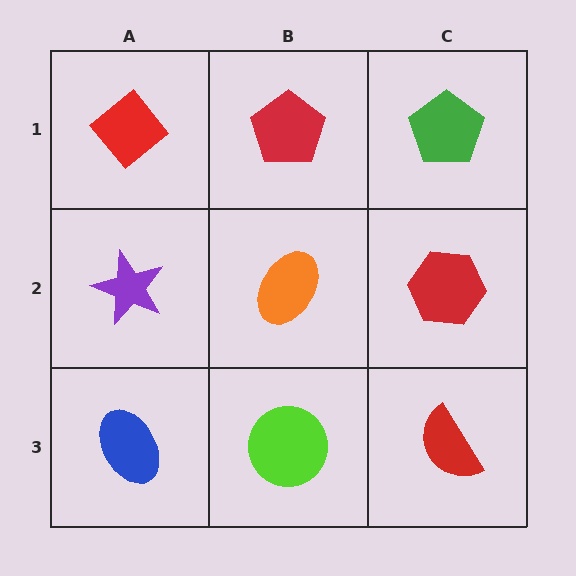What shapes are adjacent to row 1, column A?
A purple star (row 2, column A), a red pentagon (row 1, column B).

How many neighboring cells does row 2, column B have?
4.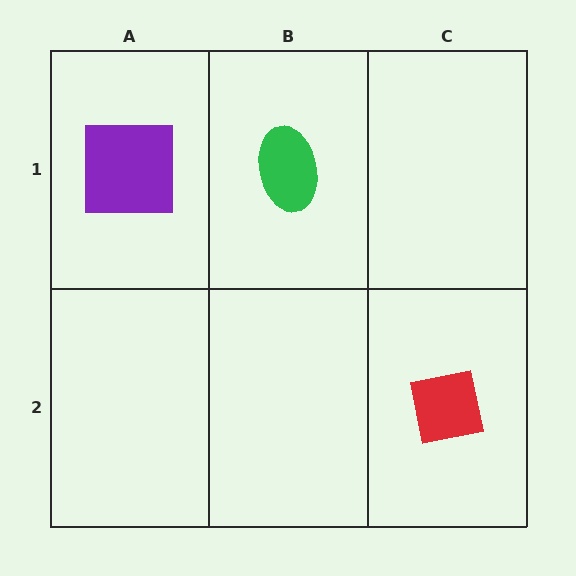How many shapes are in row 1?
2 shapes.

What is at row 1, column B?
A green ellipse.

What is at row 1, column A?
A purple square.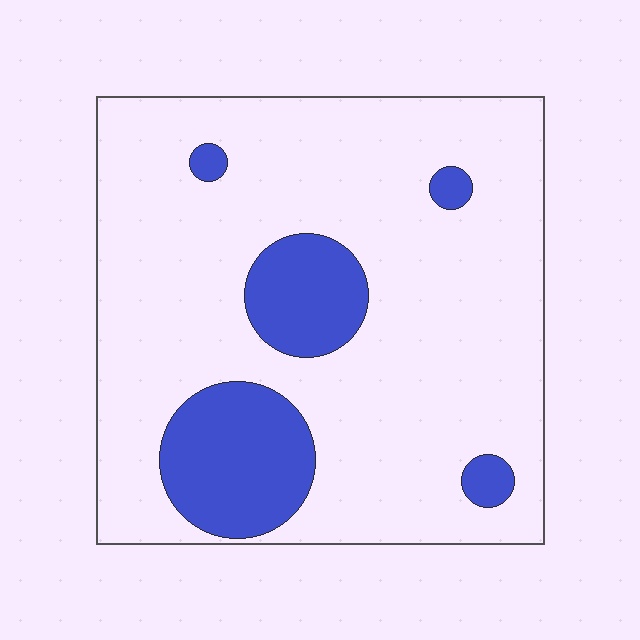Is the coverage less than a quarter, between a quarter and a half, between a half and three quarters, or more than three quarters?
Less than a quarter.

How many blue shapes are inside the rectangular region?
5.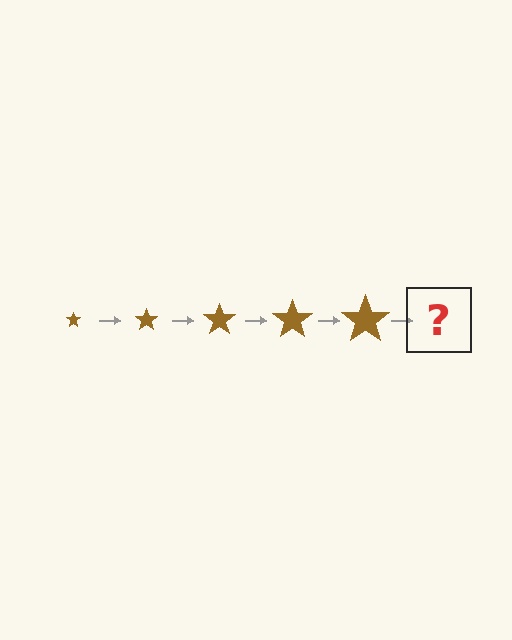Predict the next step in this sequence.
The next step is a brown star, larger than the previous one.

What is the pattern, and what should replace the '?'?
The pattern is that the star gets progressively larger each step. The '?' should be a brown star, larger than the previous one.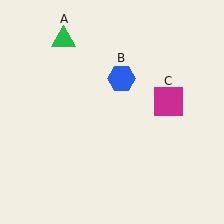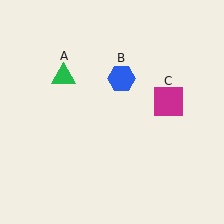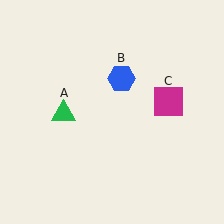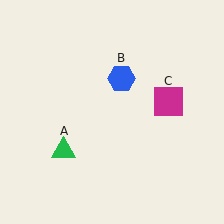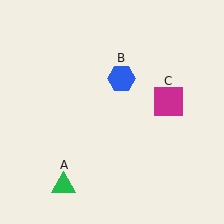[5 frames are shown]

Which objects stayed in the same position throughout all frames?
Blue hexagon (object B) and magenta square (object C) remained stationary.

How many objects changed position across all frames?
1 object changed position: green triangle (object A).